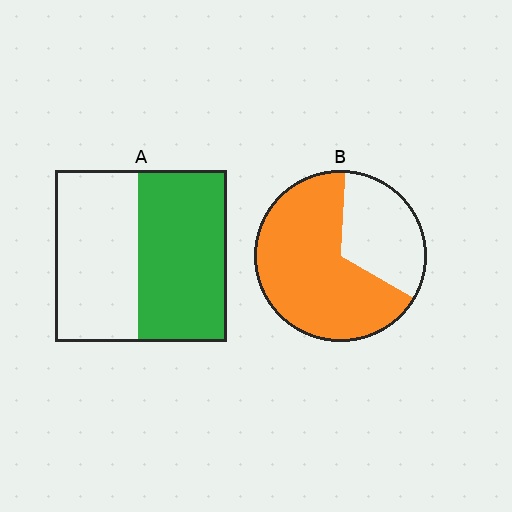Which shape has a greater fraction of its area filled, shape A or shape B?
Shape B.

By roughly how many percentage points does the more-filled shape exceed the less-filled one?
By roughly 15 percentage points (B over A).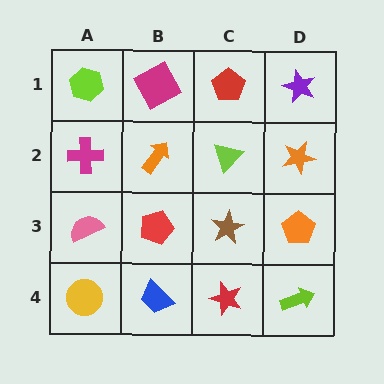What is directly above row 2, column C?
A red pentagon.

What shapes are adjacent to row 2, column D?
A purple star (row 1, column D), an orange pentagon (row 3, column D), a lime triangle (row 2, column C).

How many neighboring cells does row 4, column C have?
3.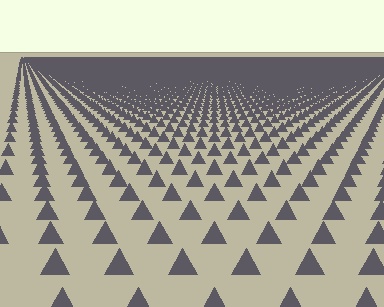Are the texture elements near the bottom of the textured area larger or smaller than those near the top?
Larger. Near the bottom, elements are closer to the viewer and appear at a bigger on-screen size.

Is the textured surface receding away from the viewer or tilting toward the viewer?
The surface is receding away from the viewer. Texture elements get smaller and denser toward the top.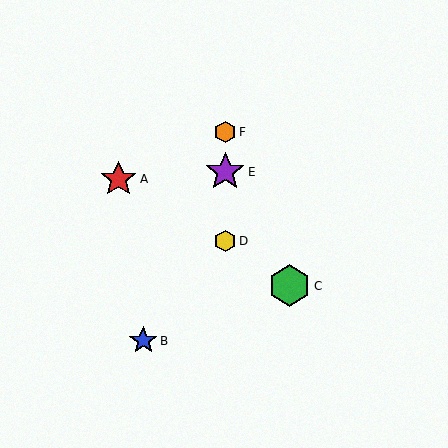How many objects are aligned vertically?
3 objects (D, E, F) are aligned vertically.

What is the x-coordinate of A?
Object A is at x≈118.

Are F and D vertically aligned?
Yes, both are at x≈225.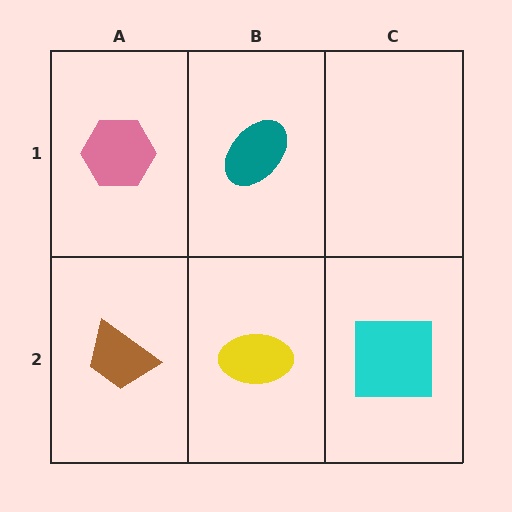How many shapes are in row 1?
2 shapes.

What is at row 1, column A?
A pink hexagon.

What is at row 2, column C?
A cyan square.